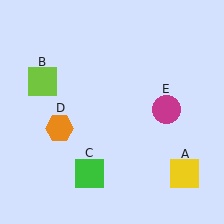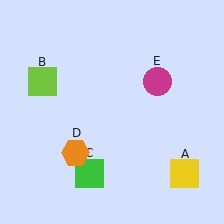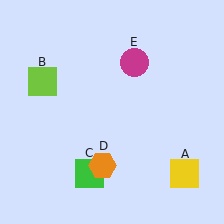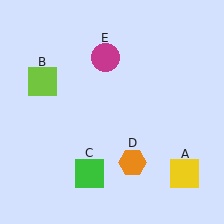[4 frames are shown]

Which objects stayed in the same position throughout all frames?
Yellow square (object A) and lime square (object B) and green square (object C) remained stationary.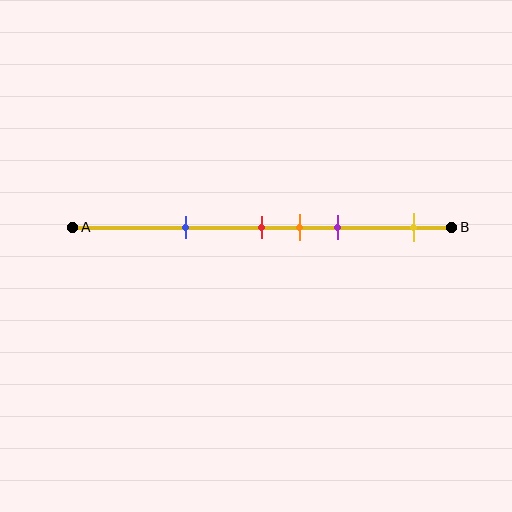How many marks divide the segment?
There are 5 marks dividing the segment.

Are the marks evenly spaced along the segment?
No, the marks are not evenly spaced.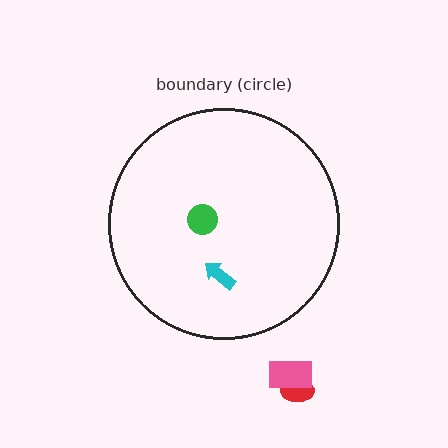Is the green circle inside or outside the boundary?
Inside.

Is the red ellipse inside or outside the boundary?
Outside.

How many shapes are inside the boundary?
2 inside, 2 outside.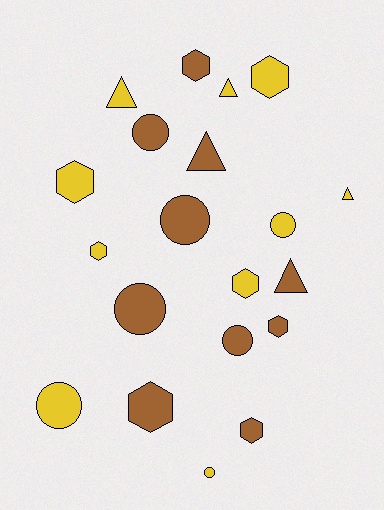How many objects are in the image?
There are 20 objects.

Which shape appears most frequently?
Hexagon, with 8 objects.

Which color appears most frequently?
Yellow, with 10 objects.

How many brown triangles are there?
There are 2 brown triangles.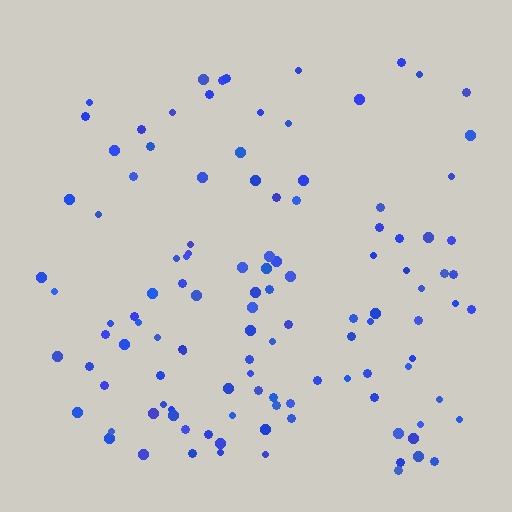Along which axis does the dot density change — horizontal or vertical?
Vertical.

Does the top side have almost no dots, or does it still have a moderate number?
Still a moderate number, just noticeably fewer than the bottom.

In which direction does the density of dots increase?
From top to bottom, with the bottom side densest.